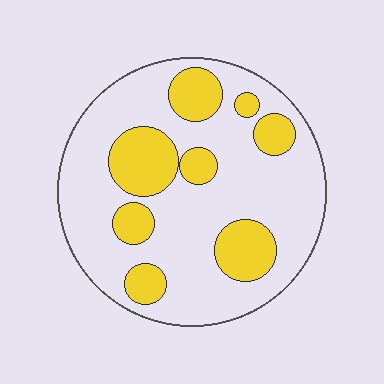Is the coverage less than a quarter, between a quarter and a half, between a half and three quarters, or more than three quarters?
Between a quarter and a half.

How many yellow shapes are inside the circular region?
8.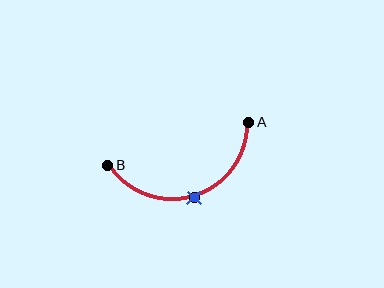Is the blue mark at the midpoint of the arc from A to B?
Yes. The blue mark lies on the arc at equal arc-length from both A and B — it is the arc midpoint.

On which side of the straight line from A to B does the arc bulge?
The arc bulges below the straight line connecting A and B.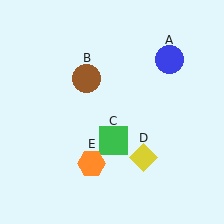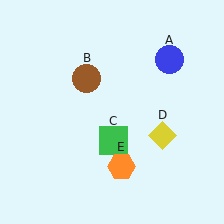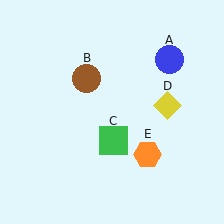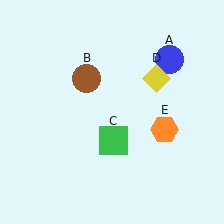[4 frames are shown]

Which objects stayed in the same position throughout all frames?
Blue circle (object A) and brown circle (object B) and green square (object C) remained stationary.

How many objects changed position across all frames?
2 objects changed position: yellow diamond (object D), orange hexagon (object E).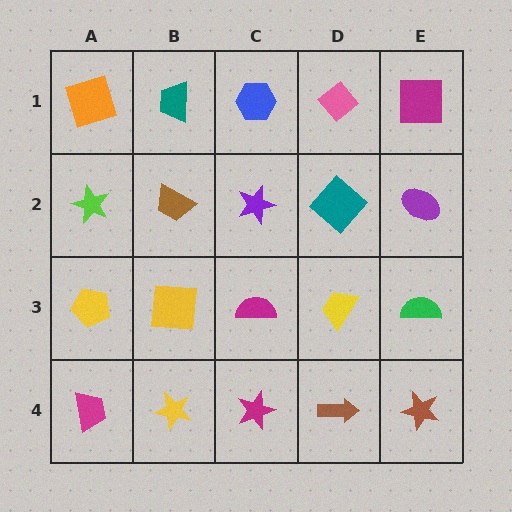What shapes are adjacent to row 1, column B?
A brown trapezoid (row 2, column B), an orange square (row 1, column A), a blue hexagon (row 1, column C).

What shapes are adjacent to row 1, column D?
A teal diamond (row 2, column D), a blue hexagon (row 1, column C), a magenta square (row 1, column E).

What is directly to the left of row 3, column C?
A yellow square.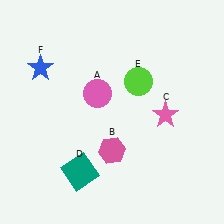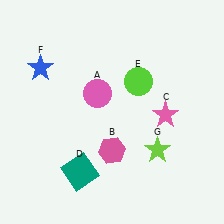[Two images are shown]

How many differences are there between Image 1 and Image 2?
There is 1 difference between the two images.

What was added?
A lime star (G) was added in Image 2.